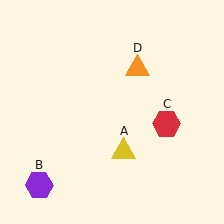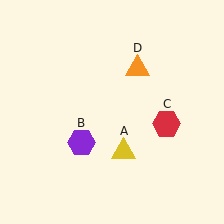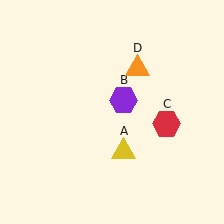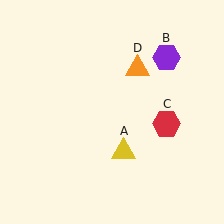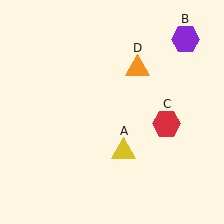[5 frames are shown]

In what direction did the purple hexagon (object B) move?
The purple hexagon (object B) moved up and to the right.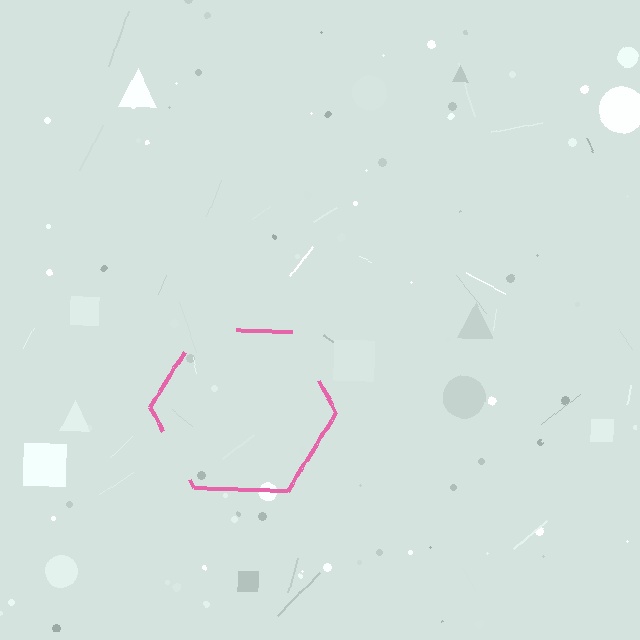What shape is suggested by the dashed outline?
The dashed outline suggests a hexagon.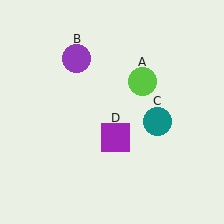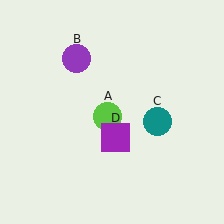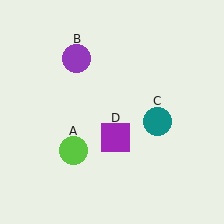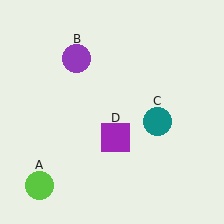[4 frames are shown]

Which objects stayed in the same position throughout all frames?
Purple circle (object B) and teal circle (object C) and purple square (object D) remained stationary.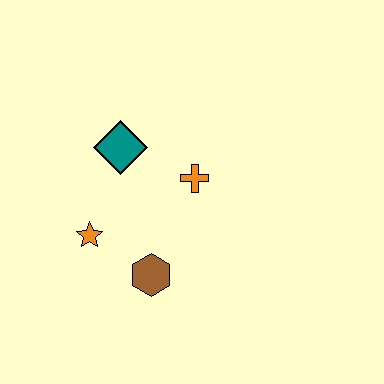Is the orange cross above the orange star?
Yes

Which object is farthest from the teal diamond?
The brown hexagon is farthest from the teal diamond.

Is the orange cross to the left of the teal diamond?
No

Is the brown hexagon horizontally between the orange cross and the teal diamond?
Yes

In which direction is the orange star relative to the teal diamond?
The orange star is below the teal diamond.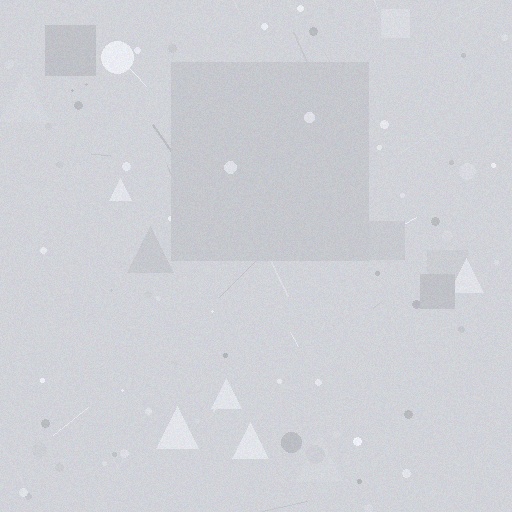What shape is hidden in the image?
A square is hidden in the image.